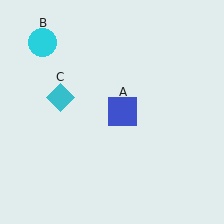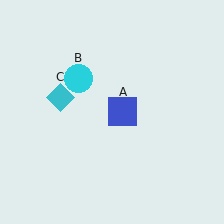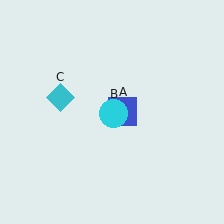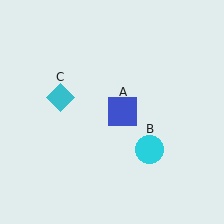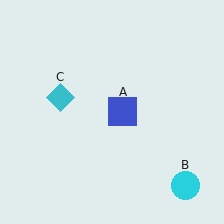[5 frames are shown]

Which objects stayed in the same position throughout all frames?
Blue square (object A) and cyan diamond (object C) remained stationary.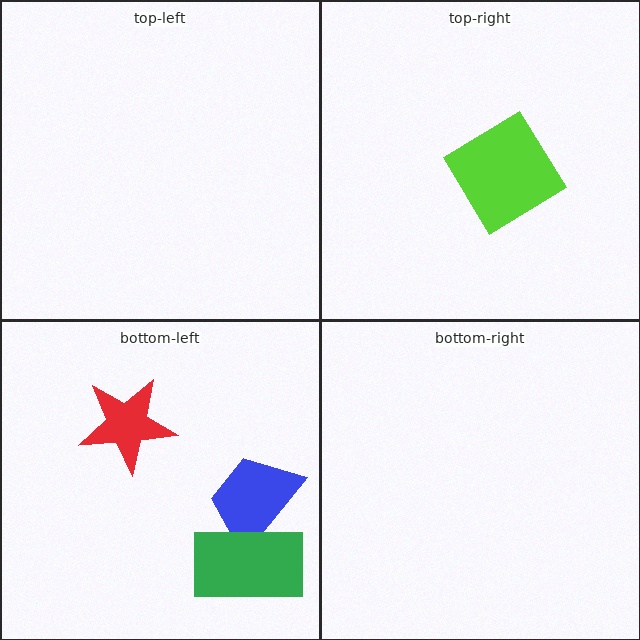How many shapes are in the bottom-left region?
3.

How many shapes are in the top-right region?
1.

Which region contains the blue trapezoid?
The bottom-left region.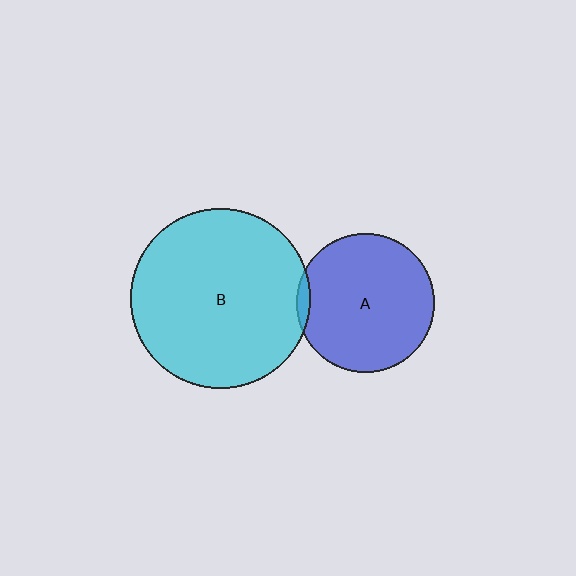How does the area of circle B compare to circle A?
Approximately 1.7 times.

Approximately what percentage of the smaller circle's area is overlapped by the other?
Approximately 5%.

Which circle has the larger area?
Circle B (cyan).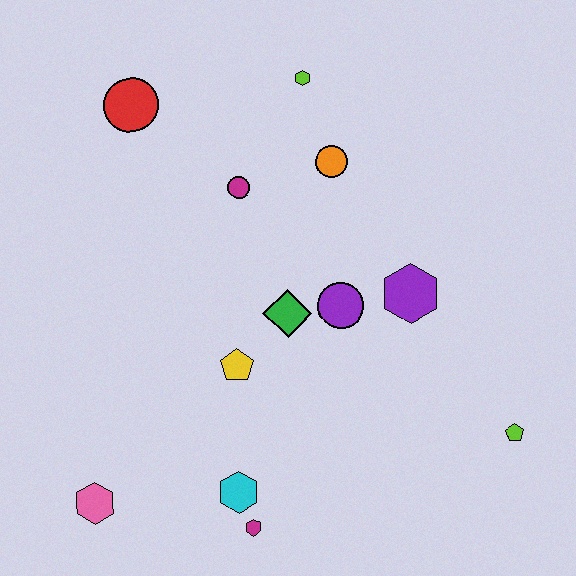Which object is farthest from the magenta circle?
The lime pentagon is farthest from the magenta circle.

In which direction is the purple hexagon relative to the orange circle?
The purple hexagon is below the orange circle.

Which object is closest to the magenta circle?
The orange circle is closest to the magenta circle.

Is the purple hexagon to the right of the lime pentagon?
No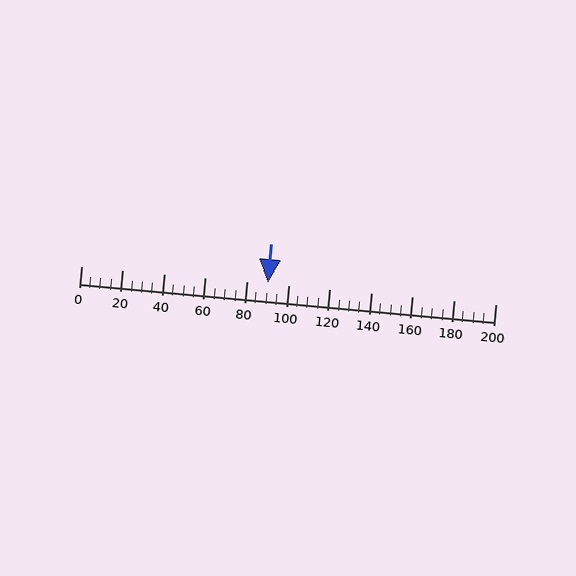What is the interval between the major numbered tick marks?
The major tick marks are spaced 20 units apart.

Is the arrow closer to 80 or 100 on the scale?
The arrow is closer to 100.